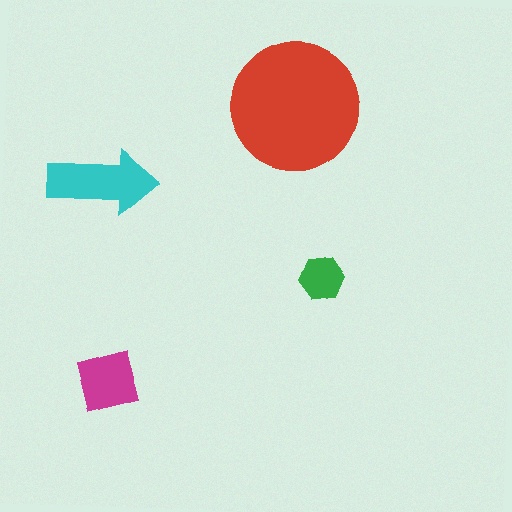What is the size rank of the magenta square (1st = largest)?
3rd.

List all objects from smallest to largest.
The green hexagon, the magenta square, the cyan arrow, the red circle.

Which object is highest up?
The red circle is topmost.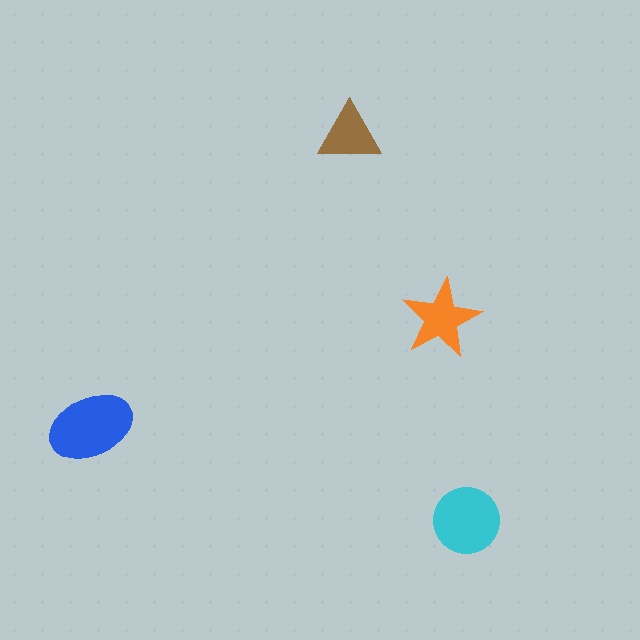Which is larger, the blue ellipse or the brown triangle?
The blue ellipse.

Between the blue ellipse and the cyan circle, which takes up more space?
The blue ellipse.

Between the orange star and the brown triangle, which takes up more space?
The orange star.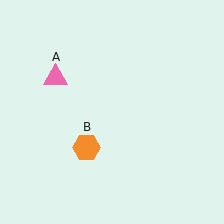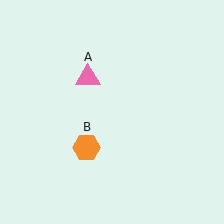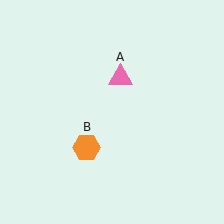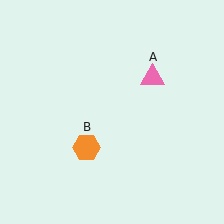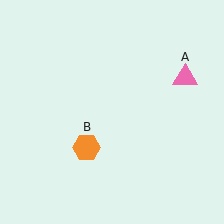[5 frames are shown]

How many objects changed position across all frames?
1 object changed position: pink triangle (object A).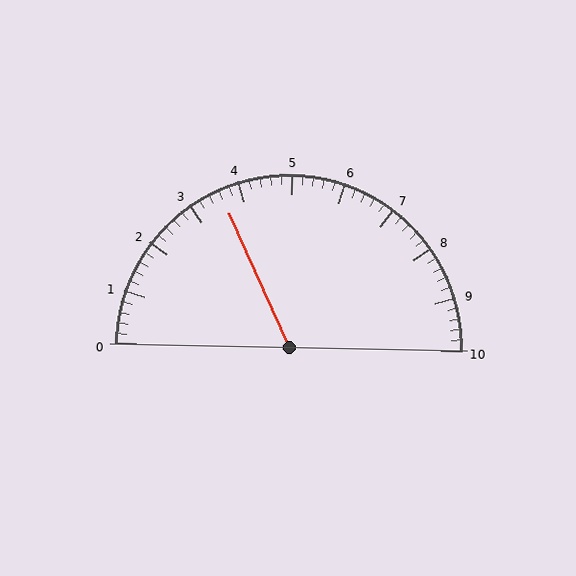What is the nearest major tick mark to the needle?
The nearest major tick mark is 4.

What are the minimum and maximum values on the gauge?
The gauge ranges from 0 to 10.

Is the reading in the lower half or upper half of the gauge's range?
The reading is in the lower half of the range (0 to 10).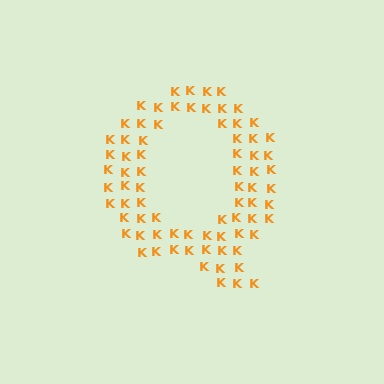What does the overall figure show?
The overall figure shows the letter Q.